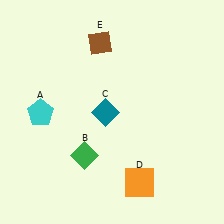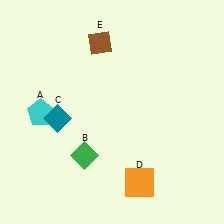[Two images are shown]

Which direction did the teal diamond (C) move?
The teal diamond (C) moved left.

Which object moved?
The teal diamond (C) moved left.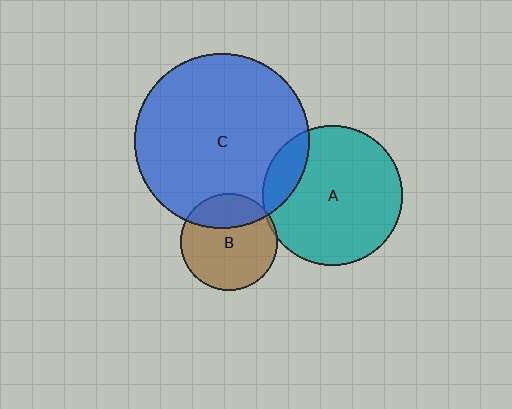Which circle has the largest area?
Circle C (blue).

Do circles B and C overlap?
Yes.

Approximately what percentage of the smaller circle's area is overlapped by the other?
Approximately 30%.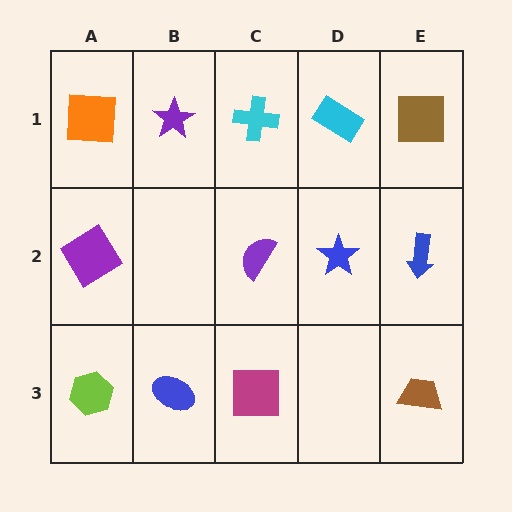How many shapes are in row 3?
4 shapes.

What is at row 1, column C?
A cyan cross.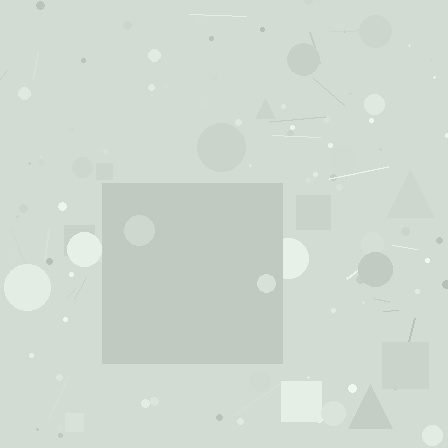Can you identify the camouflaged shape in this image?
The camouflaged shape is a square.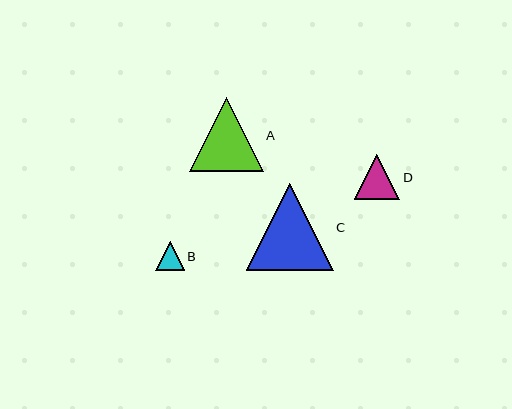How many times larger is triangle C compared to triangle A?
Triangle C is approximately 1.2 times the size of triangle A.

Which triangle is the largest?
Triangle C is the largest with a size of approximately 87 pixels.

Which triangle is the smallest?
Triangle B is the smallest with a size of approximately 29 pixels.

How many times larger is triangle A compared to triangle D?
Triangle A is approximately 1.6 times the size of triangle D.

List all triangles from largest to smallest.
From largest to smallest: C, A, D, B.